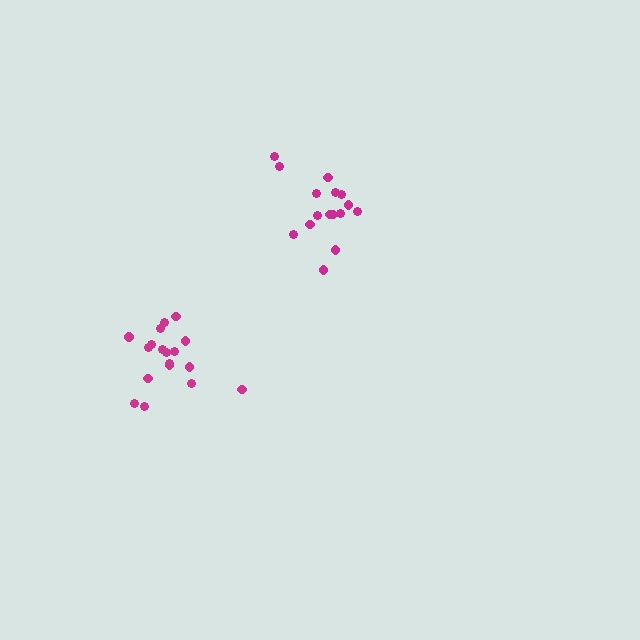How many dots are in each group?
Group 1: 16 dots, Group 2: 18 dots (34 total).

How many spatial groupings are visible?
There are 2 spatial groupings.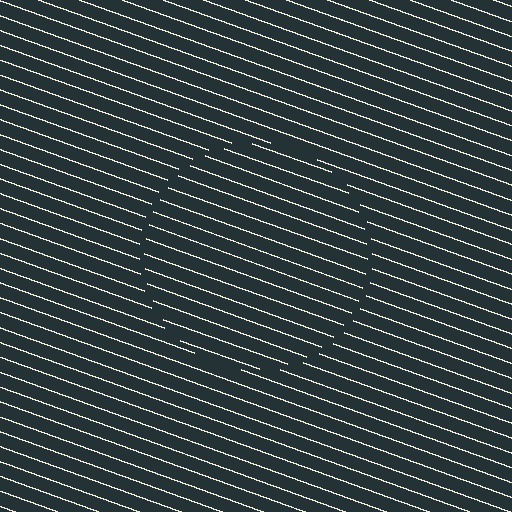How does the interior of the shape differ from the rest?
The interior of the shape contains the same grating, shifted by half a period — the contour is defined by the phase discontinuity where line-ends from the inner and outer gratings abut.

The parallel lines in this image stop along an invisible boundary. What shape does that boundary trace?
An illusory circle. The interior of the shape contains the same grating, shifted by half a period — the contour is defined by the phase discontinuity where line-ends from the inner and outer gratings abut.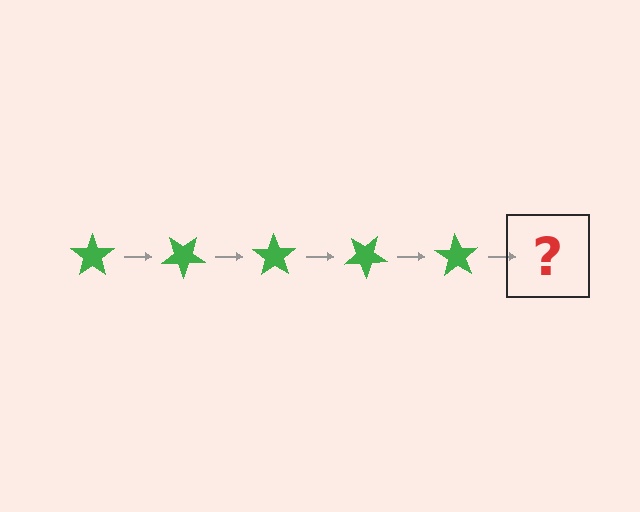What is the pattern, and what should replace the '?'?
The pattern is that the star rotates 35 degrees each step. The '?' should be a green star rotated 175 degrees.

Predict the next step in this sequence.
The next step is a green star rotated 175 degrees.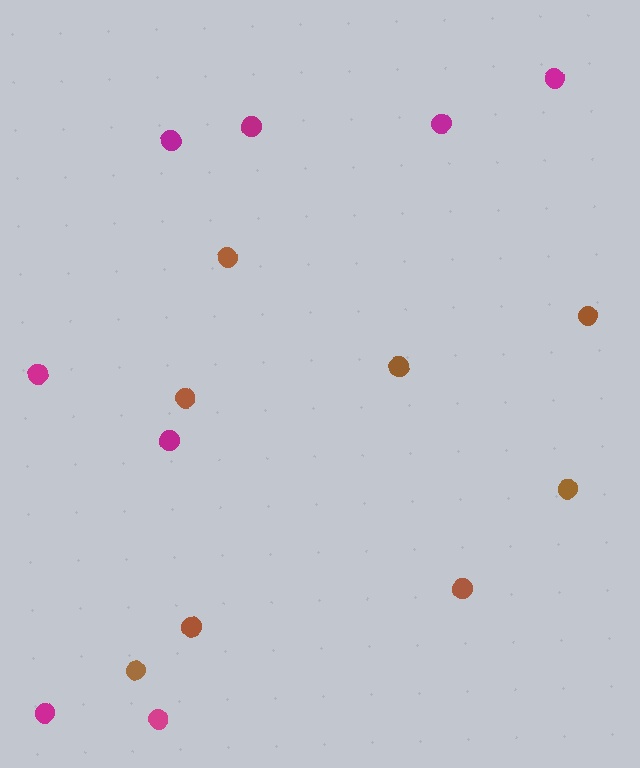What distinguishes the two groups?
There are 2 groups: one group of brown circles (8) and one group of magenta circles (8).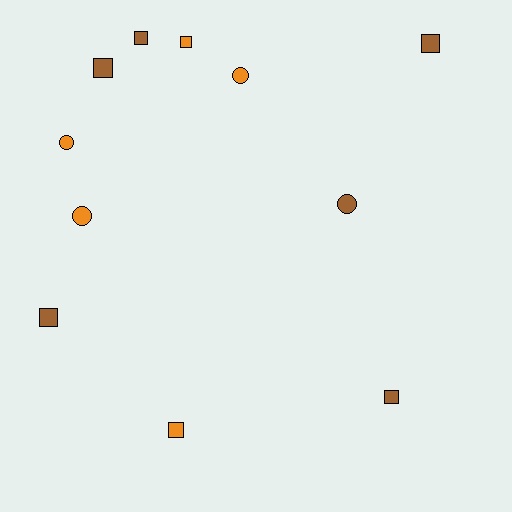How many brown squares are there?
There are 5 brown squares.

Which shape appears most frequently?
Square, with 7 objects.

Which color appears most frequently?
Brown, with 6 objects.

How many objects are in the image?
There are 11 objects.